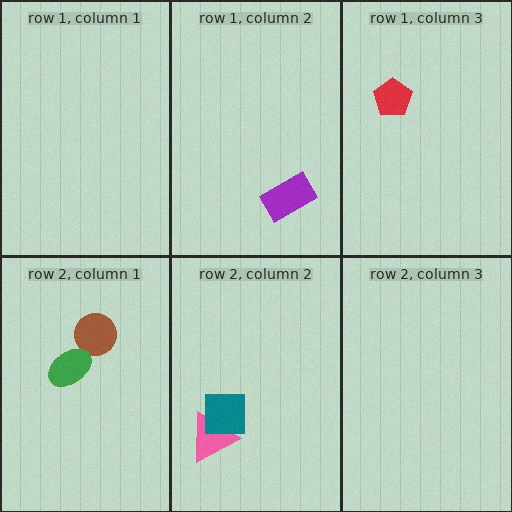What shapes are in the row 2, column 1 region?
The brown circle, the green ellipse.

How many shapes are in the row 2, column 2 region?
2.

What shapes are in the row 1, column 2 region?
The purple rectangle.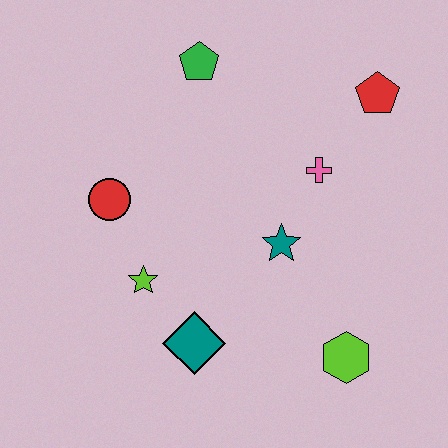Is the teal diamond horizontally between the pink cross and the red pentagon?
No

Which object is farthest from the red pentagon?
The teal diamond is farthest from the red pentagon.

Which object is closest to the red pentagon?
The pink cross is closest to the red pentagon.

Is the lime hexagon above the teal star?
No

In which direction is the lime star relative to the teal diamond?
The lime star is above the teal diamond.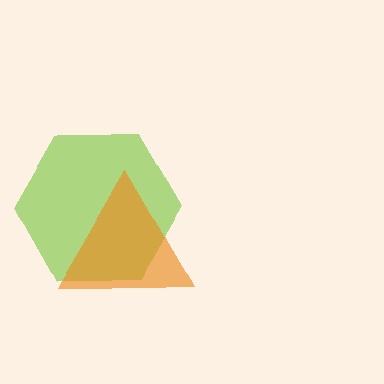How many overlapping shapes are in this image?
There are 2 overlapping shapes in the image.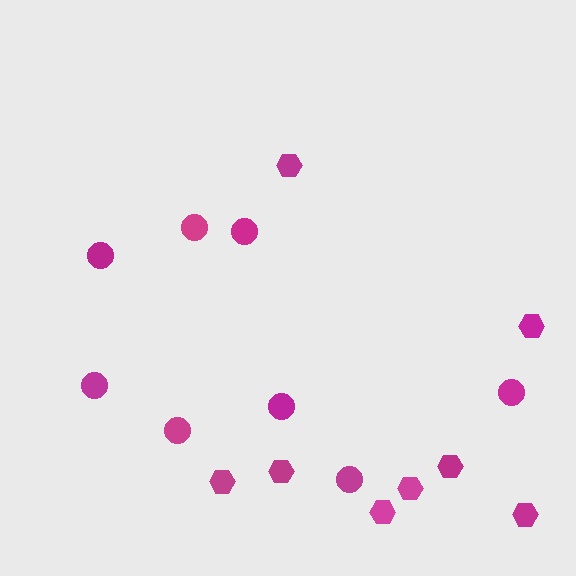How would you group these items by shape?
There are 2 groups: one group of circles (8) and one group of hexagons (8).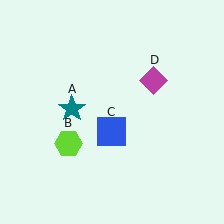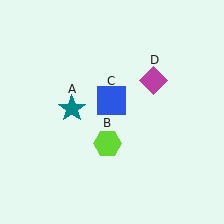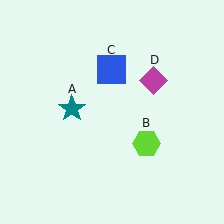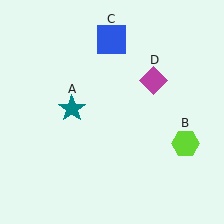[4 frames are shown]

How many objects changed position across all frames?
2 objects changed position: lime hexagon (object B), blue square (object C).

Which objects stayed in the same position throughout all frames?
Teal star (object A) and magenta diamond (object D) remained stationary.